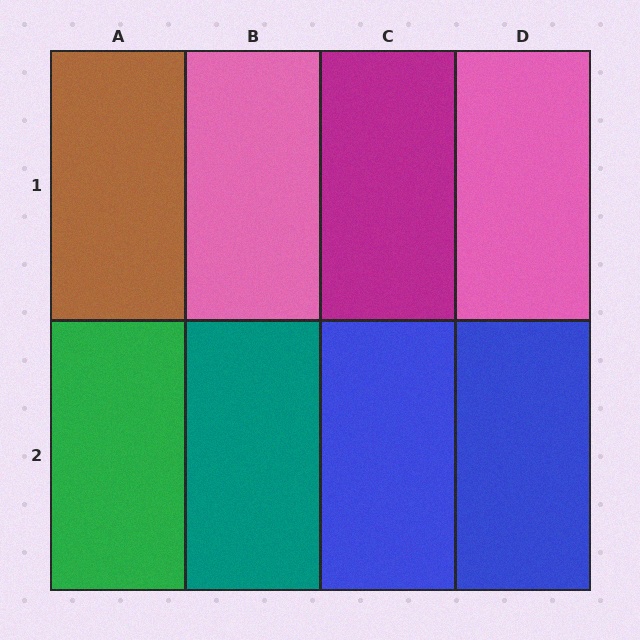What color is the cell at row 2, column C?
Blue.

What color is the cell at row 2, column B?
Teal.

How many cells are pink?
2 cells are pink.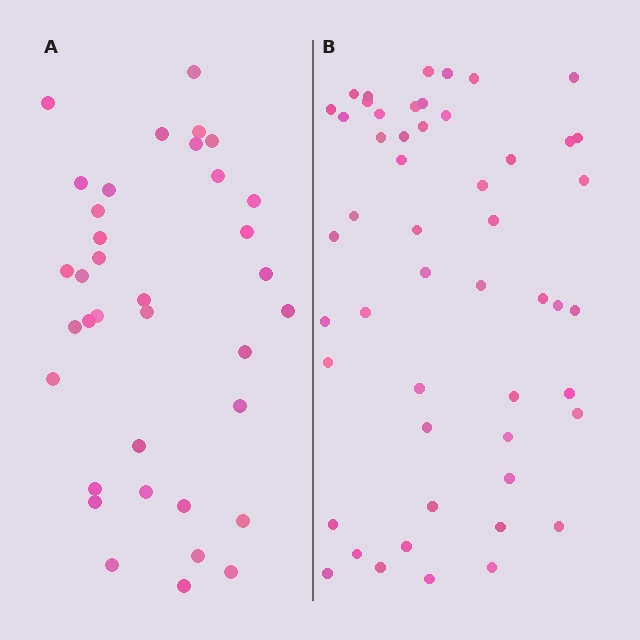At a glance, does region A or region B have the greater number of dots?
Region B (the right region) has more dots.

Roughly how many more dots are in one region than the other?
Region B has approximately 15 more dots than region A.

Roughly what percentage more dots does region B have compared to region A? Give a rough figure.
About 40% more.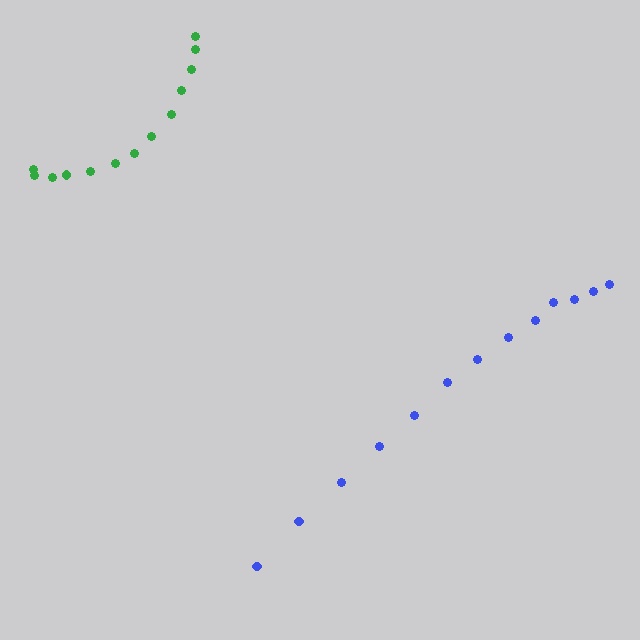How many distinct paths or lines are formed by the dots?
There are 2 distinct paths.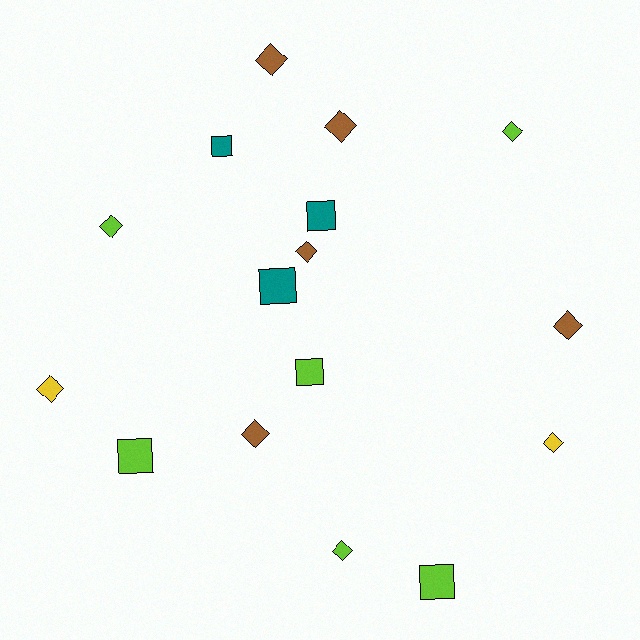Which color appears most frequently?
Lime, with 6 objects.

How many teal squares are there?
There are 3 teal squares.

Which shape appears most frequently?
Diamond, with 10 objects.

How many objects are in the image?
There are 16 objects.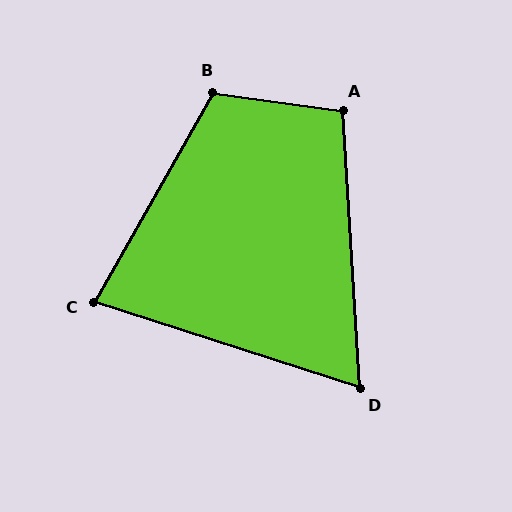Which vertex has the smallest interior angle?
D, at approximately 68 degrees.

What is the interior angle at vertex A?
Approximately 102 degrees (obtuse).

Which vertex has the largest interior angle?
B, at approximately 112 degrees.